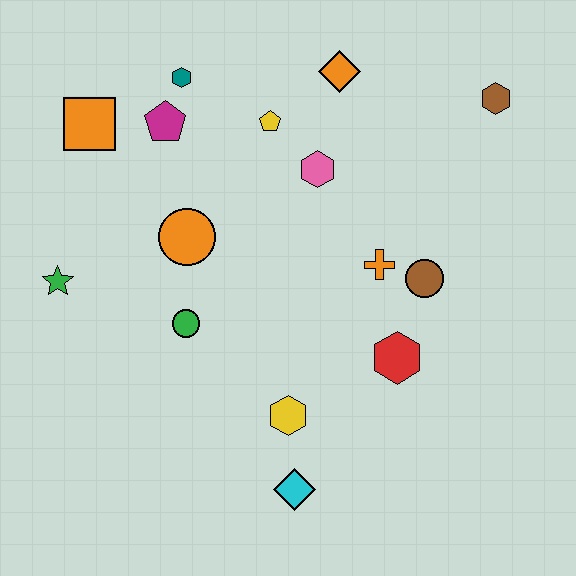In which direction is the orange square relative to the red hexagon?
The orange square is to the left of the red hexagon.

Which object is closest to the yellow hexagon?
The cyan diamond is closest to the yellow hexagon.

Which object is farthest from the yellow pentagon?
The cyan diamond is farthest from the yellow pentagon.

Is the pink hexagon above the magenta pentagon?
No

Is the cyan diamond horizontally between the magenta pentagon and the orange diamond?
Yes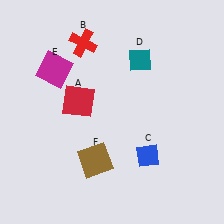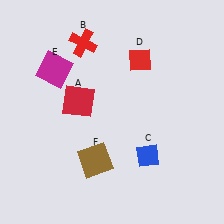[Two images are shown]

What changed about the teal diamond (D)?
In Image 1, D is teal. In Image 2, it changed to red.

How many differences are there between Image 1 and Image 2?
There is 1 difference between the two images.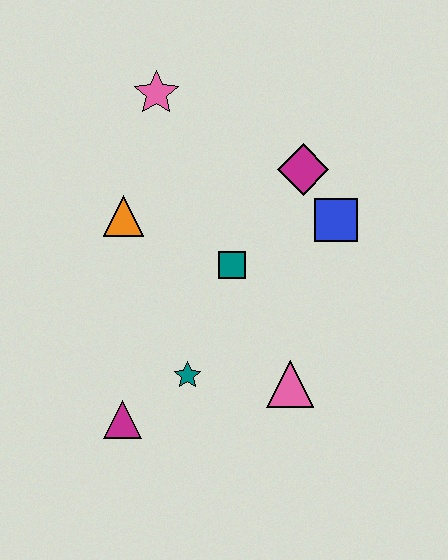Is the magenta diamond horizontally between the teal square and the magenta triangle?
No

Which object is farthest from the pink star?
The magenta triangle is farthest from the pink star.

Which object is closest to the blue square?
The magenta diamond is closest to the blue square.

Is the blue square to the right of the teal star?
Yes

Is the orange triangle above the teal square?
Yes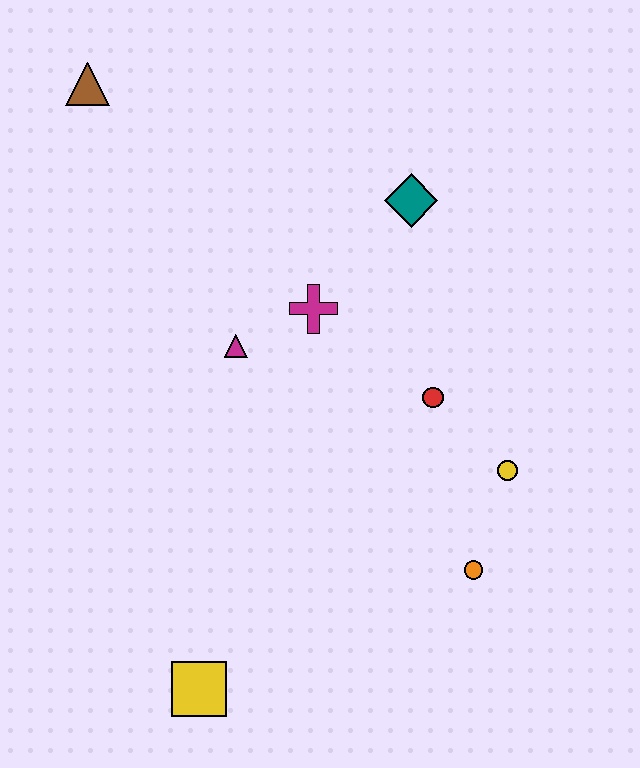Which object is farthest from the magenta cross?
The yellow square is farthest from the magenta cross.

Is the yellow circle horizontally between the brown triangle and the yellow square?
No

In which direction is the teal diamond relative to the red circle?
The teal diamond is above the red circle.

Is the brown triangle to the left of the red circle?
Yes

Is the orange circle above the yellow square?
Yes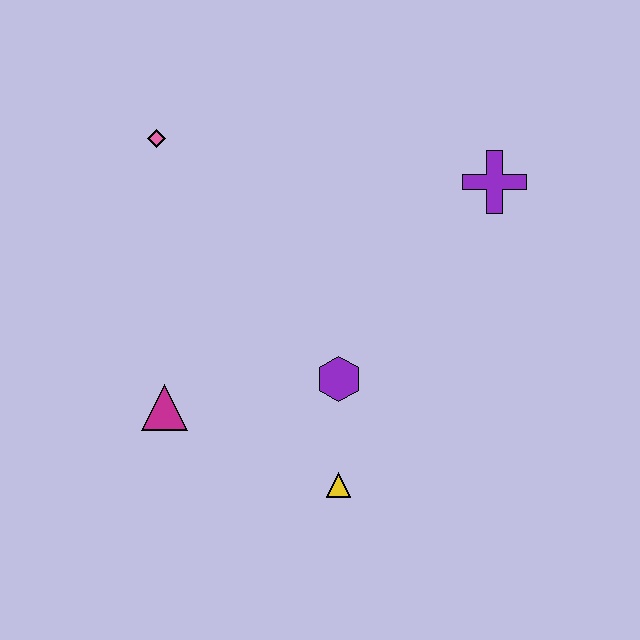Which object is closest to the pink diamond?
The magenta triangle is closest to the pink diamond.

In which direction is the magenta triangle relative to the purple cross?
The magenta triangle is to the left of the purple cross.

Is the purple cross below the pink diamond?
Yes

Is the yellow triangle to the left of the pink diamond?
No